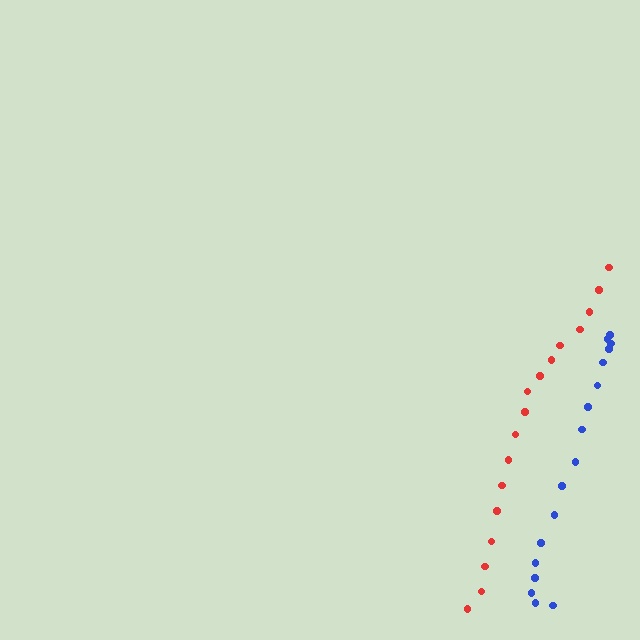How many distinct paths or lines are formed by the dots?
There are 2 distinct paths.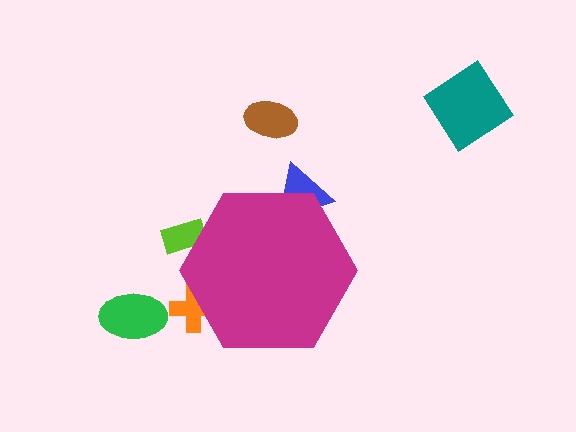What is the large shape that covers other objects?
A magenta hexagon.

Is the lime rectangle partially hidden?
Yes, the lime rectangle is partially hidden behind the magenta hexagon.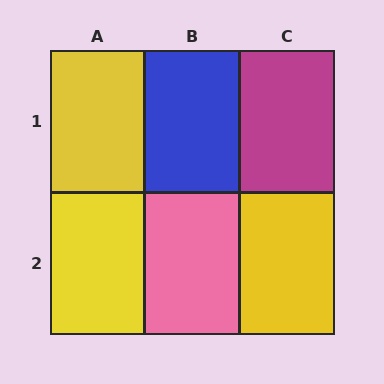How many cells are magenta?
1 cell is magenta.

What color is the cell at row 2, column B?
Pink.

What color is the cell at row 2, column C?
Yellow.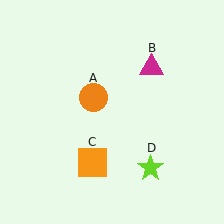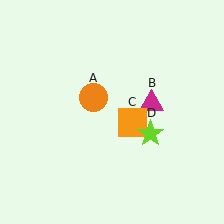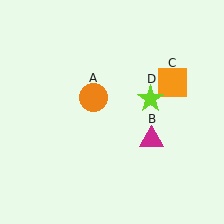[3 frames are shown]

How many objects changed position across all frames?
3 objects changed position: magenta triangle (object B), orange square (object C), lime star (object D).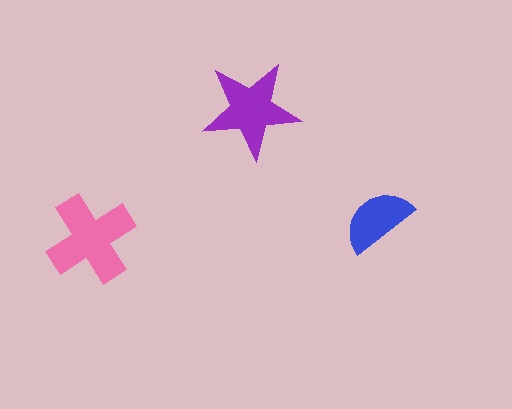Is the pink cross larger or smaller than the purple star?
Larger.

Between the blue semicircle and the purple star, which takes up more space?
The purple star.